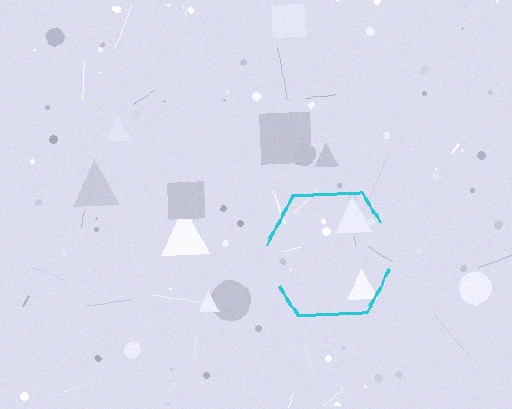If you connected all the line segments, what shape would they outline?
They would outline a hexagon.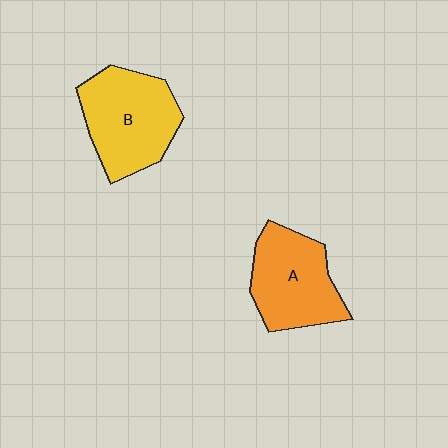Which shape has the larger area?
Shape B (yellow).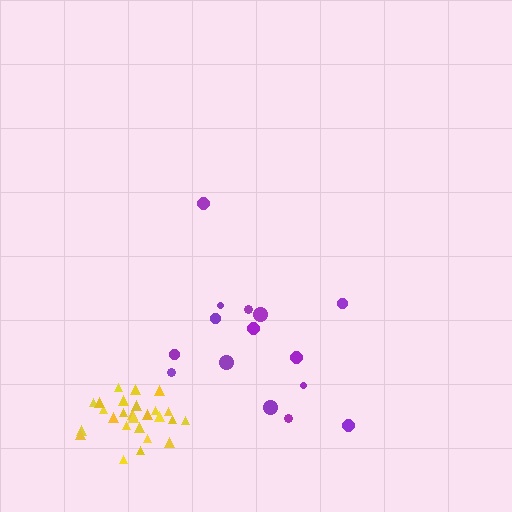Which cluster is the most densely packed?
Yellow.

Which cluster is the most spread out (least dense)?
Purple.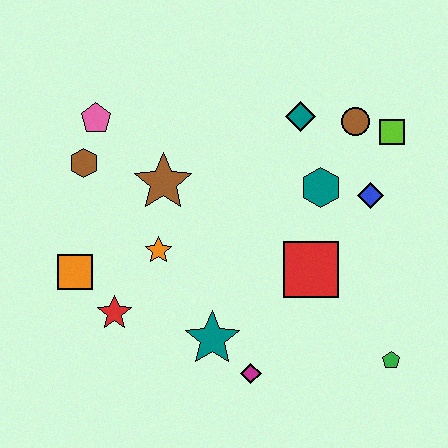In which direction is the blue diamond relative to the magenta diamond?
The blue diamond is above the magenta diamond.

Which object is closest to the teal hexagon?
The blue diamond is closest to the teal hexagon.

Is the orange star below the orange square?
No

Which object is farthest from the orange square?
The lime square is farthest from the orange square.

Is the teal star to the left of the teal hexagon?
Yes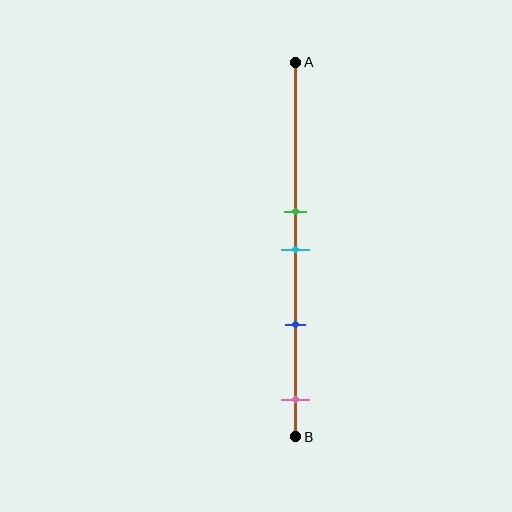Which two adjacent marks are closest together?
The green and cyan marks are the closest adjacent pair.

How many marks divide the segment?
There are 4 marks dividing the segment.